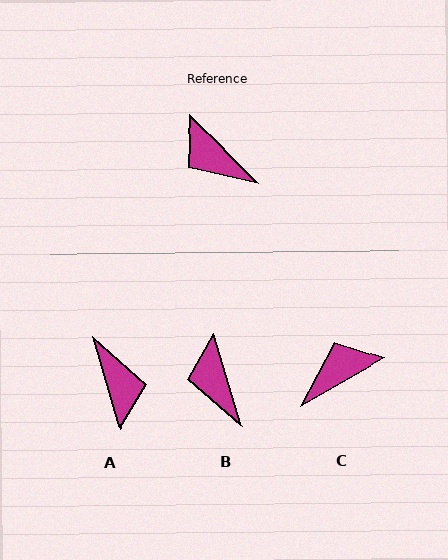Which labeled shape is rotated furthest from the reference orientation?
A, about 152 degrees away.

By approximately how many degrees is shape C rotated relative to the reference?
Approximately 105 degrees clockwise.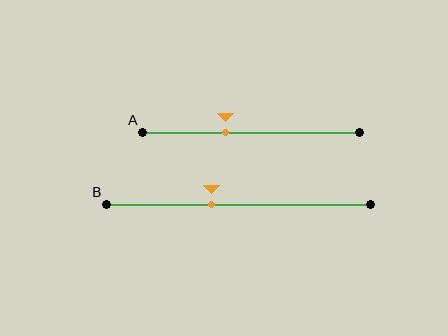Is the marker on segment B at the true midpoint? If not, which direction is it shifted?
No, the marker on segment B is shifted to the left by about 10% of the segment length.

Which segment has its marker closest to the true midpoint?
Segment B has its marker closest to the true midpoint.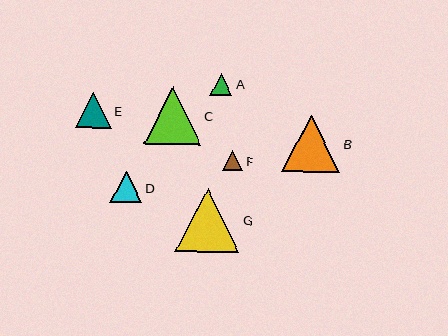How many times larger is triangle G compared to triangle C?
Triangle G is approximately 1.1 times the size of triangle C.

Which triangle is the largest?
Triangle G is the largest with a size of approximately 64 pixels.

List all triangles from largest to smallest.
From largest to smallest: G, B, C, E, D, A, F.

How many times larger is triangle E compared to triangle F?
Triangle E is approximately 1.8 times the size of triangle F.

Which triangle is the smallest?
Triangle F is the smallest with a size of approximately 20 pixels.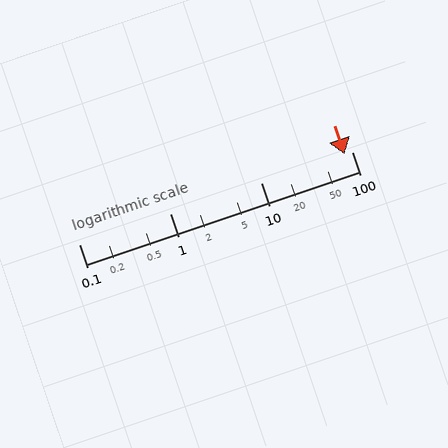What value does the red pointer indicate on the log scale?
The pointer indicates approximately 83.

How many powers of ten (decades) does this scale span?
The scale spans 3 decades, from 0.1 to 100.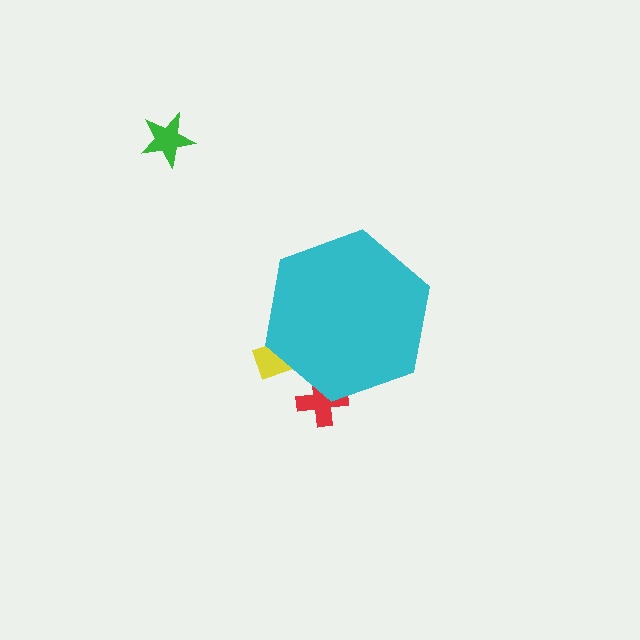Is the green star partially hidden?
No, the green star is fully visible.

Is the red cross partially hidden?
Yes, the red cross is partially hidden behind the cyan hexagon.